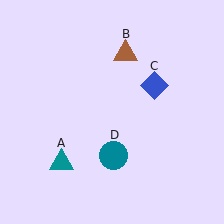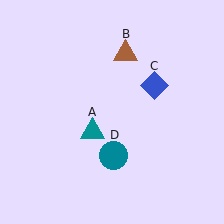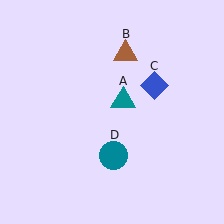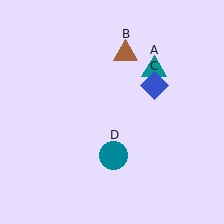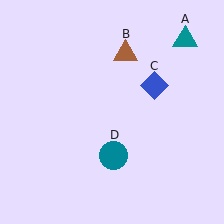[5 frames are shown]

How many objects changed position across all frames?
1 object changed position: teal triangle (object A).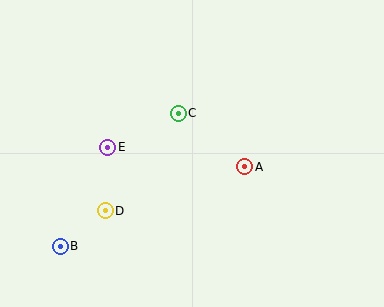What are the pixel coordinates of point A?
Point A is at (245, 167).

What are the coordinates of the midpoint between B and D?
The midpoint between B and D is at (83, 228).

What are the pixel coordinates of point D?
Point D is at (105, 211).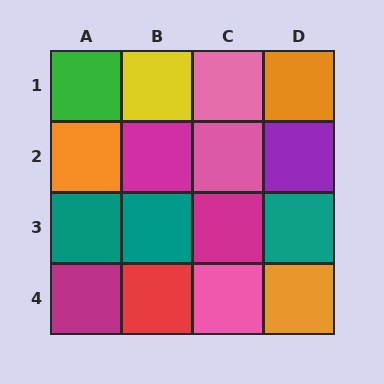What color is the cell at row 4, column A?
Magenta.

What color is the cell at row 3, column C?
Magenta.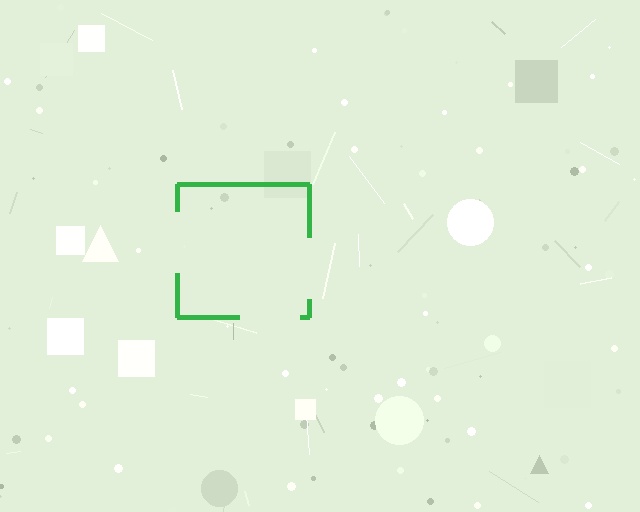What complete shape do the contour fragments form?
The contour fragments form a square.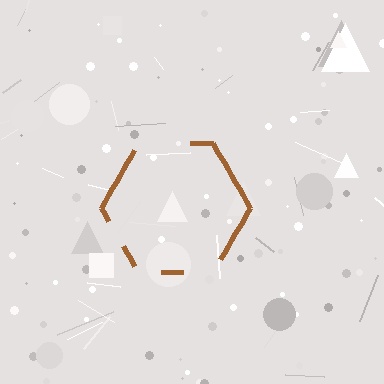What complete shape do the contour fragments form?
The contour fragments form a hexagon.